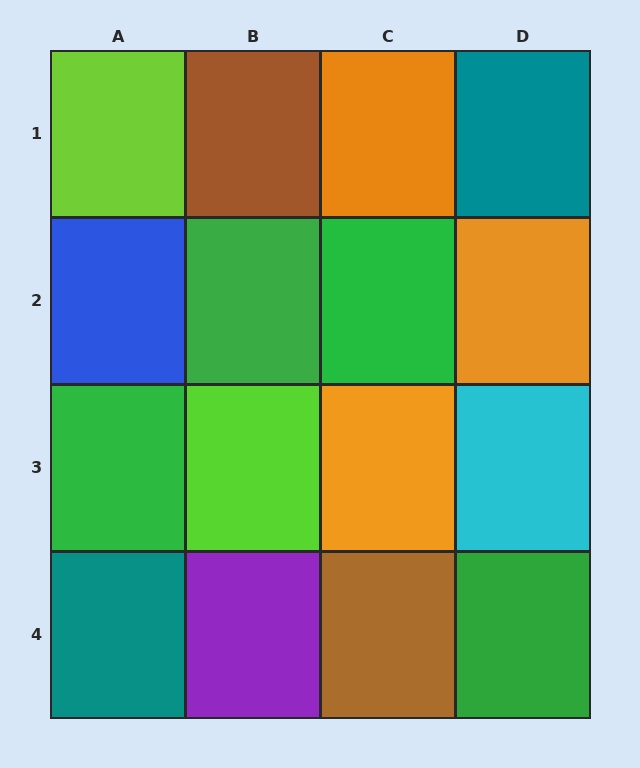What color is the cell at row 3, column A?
Green.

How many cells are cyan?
1 cell is cyan.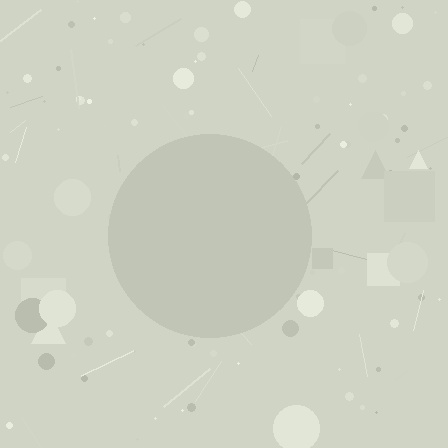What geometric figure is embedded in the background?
A circle is embedded in the background.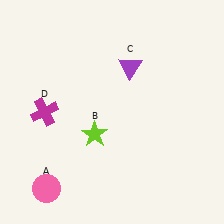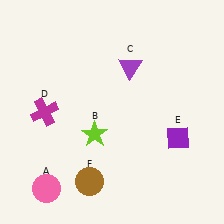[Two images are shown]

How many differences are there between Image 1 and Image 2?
There are 2 differences between the two images.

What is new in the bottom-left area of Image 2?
A brown circle (F) was added in the bottom-left area of Image 2.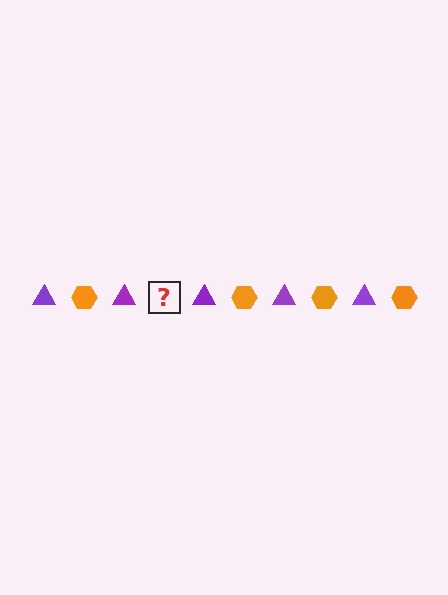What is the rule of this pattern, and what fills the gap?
The rule is that the pattern alternates between purple triangle and orange hexagon. The gap should be filled with an orange hexagon.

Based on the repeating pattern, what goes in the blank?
The blank should be an orange hexagon.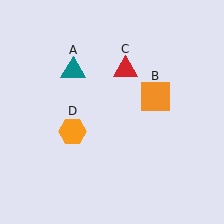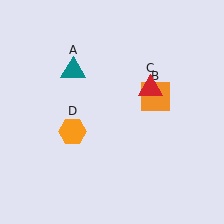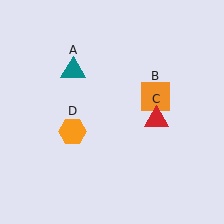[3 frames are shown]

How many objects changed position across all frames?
1 object changed position: red triangle (object C).